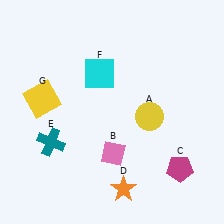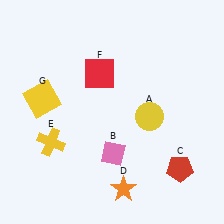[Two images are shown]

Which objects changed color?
C changed from magenta to red. E changed from teal to yellow. F changed from cyan to red.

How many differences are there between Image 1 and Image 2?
There are 3 differences between the two images.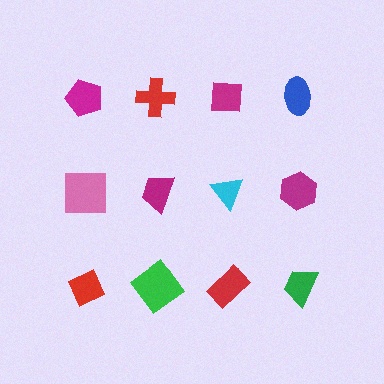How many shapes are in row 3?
4 shapes.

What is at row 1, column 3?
A magenta square.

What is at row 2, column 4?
A magenta hexagon.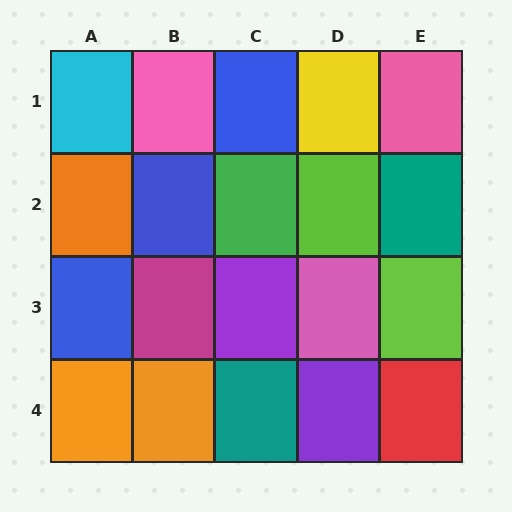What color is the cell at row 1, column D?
Yellow.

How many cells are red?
1 cell is red.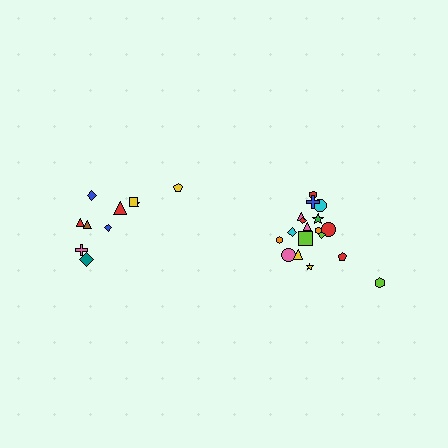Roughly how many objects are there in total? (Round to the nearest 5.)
Roughly 30 objects in total.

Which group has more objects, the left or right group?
The right group.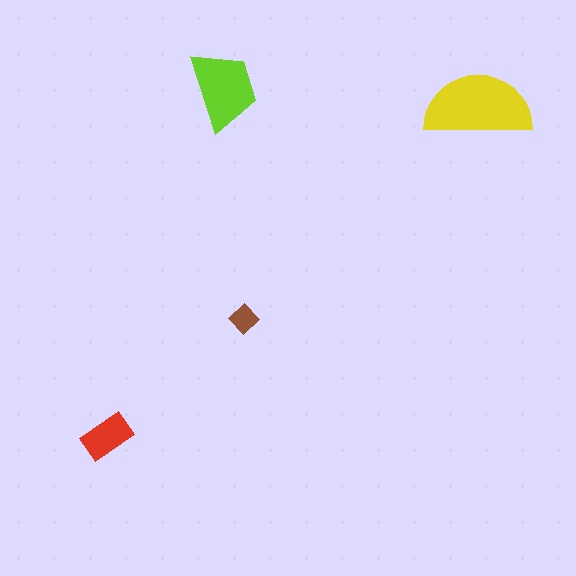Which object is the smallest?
The brown diamond.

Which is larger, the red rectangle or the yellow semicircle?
The yellow semicircle.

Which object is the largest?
The yellow semicircle.